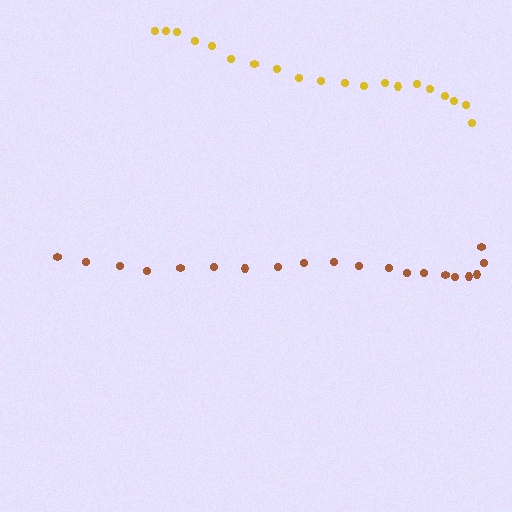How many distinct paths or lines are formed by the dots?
There are 2 distinct paths.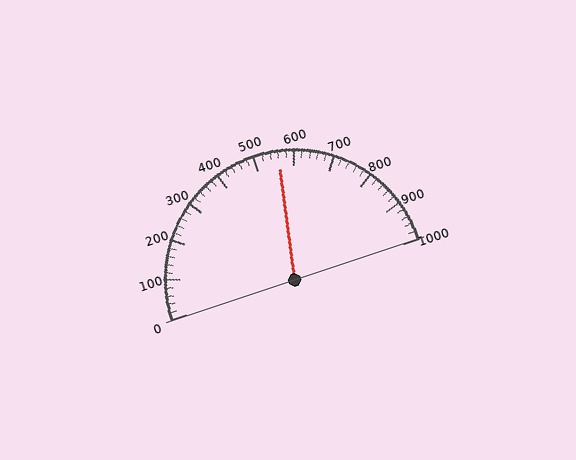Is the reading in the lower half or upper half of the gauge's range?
The reading is in the upper half of the range (0 to 1000).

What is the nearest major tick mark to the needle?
The nearest major tick mark is 600.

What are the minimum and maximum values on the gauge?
The gauge ranges from 0 to 1000.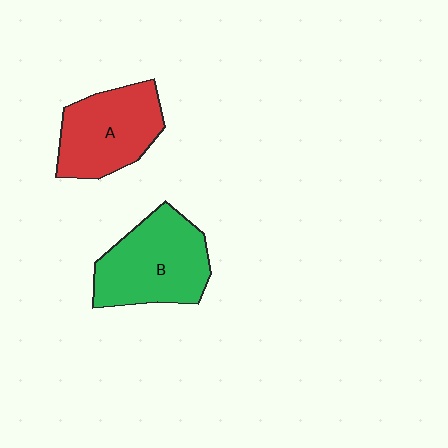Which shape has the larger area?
Shape B (green).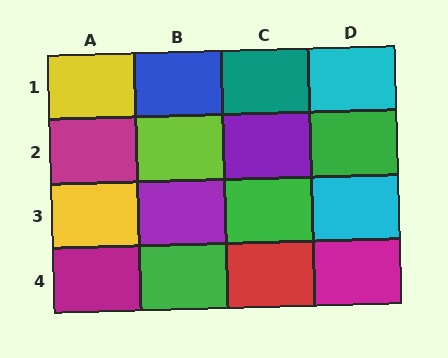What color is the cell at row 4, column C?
Red.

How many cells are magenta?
3 cells are magenta.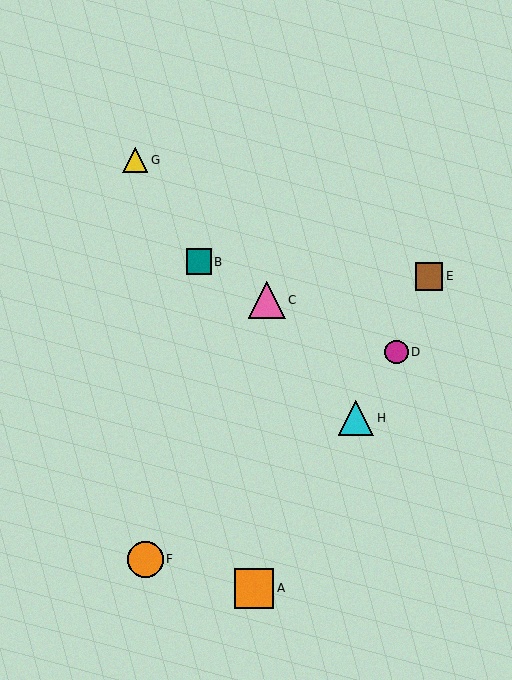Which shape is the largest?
The orange square (labeled A) is the largest.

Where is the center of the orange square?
The center of the orange square is at (254, 588).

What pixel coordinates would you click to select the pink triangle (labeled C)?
Click at (267, 300) to select the pink triangle C.